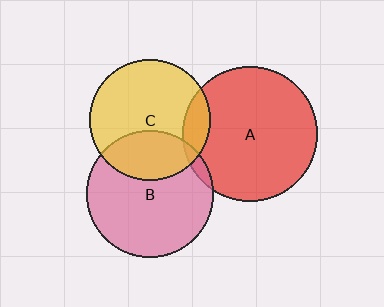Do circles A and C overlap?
Yes.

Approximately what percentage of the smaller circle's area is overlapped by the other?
Approximately 10%.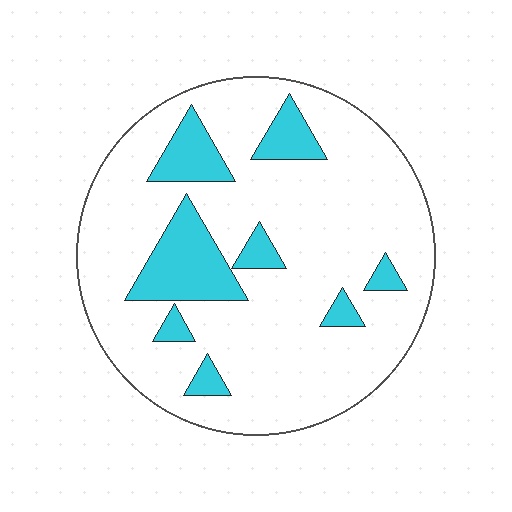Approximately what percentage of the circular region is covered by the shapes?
Approximately 20%.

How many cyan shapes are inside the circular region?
8.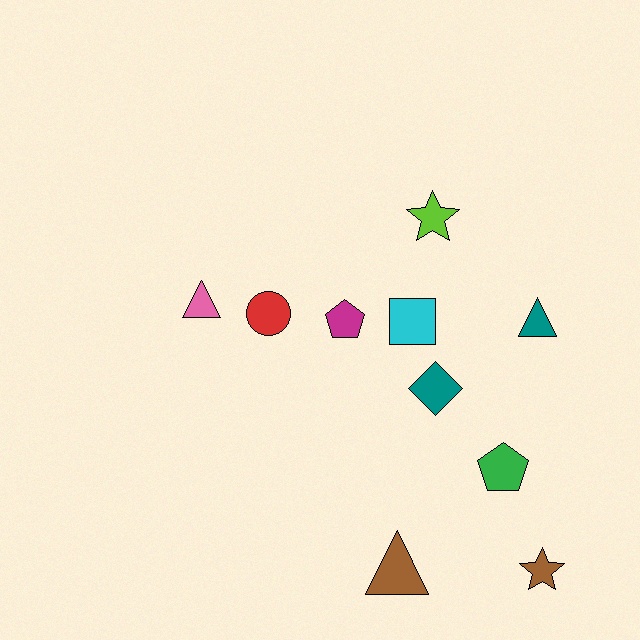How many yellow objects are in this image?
There are no yellow objects.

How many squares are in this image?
There is 1 square.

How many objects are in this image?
There are 10 objects.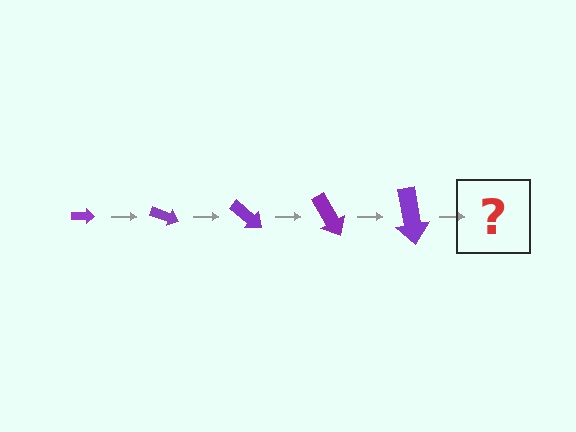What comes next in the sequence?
The next element should be an arrow, larger than the previous one and rotated 100 degrees from the start.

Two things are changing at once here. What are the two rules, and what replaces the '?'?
The two rules are that the arrow grows larger each step and it rotates 20 degrees each step. The '?' should be an arrow, larger than the previous one and rotated 100 degrees from the start.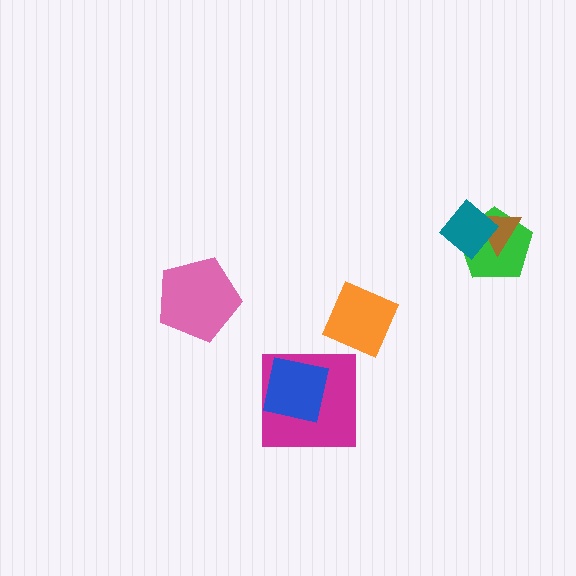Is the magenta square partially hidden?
Yes, it is partially covered by another shape.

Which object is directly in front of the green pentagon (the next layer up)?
The brown triangle is directly in front of the green pentagon.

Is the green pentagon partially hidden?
Yes, it is partially covered by another shape.